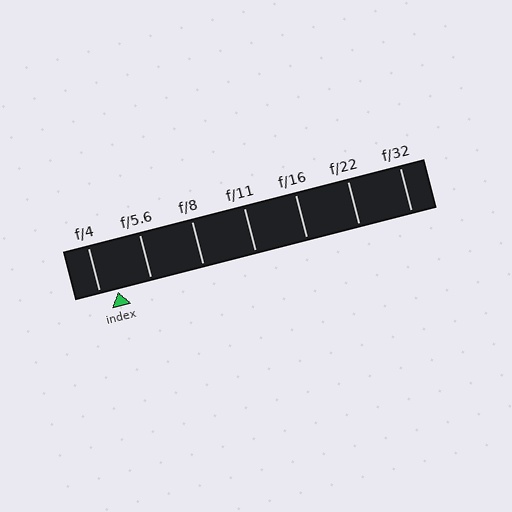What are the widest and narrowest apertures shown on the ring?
The widest aperture shown is f/4 and the narrowest is f/32.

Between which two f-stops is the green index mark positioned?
The index mark is between f/4 and f/5.6.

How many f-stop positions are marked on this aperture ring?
There are 7 f-stop positions marked.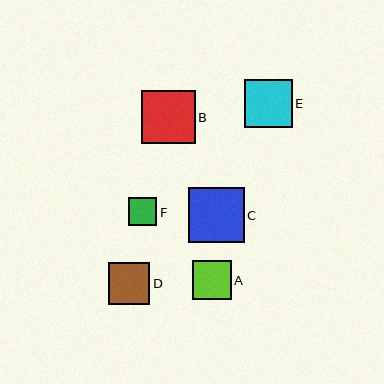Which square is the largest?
Square C is the largest with a size of approximately 55 pixels.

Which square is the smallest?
Square F is the smallest with a size of approximately 28 pixels.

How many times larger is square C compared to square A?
Square C is approximately 1.4 times the size of square A.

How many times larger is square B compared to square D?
Square B is approximately 1.3 times the size of square D.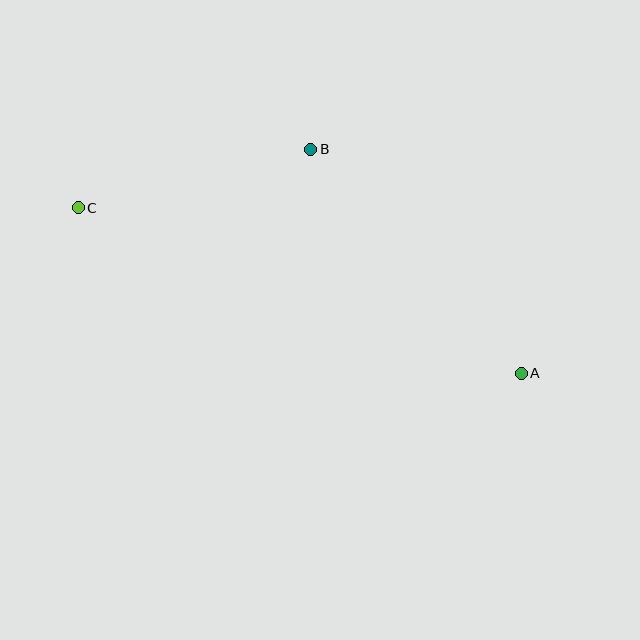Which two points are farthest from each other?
Points A and C are farthest from each other.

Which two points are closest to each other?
Points B and C are closest to each other.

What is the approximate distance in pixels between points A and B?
The distance between A and B is approximately 307 pixels.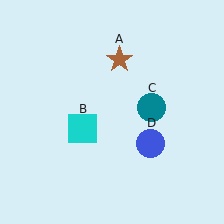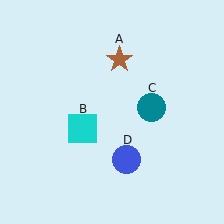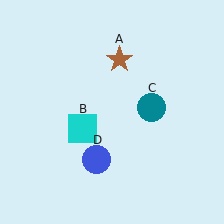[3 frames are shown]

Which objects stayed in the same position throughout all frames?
Brown star (object A) and cyan square (object B) and teal circle (object C) remained stationary.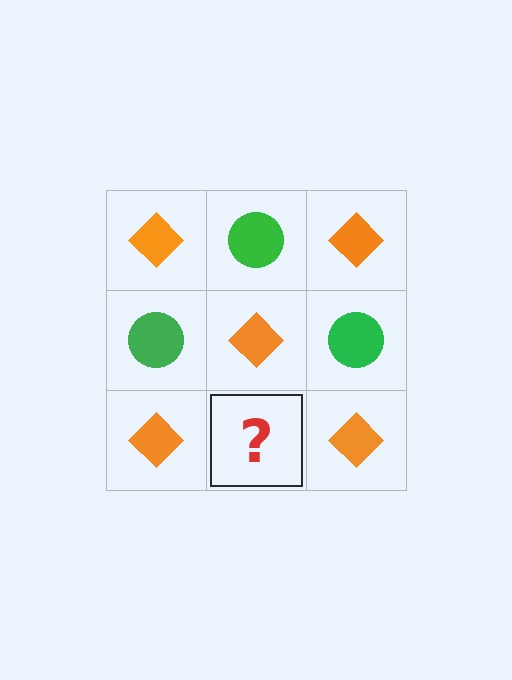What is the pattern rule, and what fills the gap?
The rule is that it alternates orange diamond and green circle in a checkerboard pattern. The gap should be filled with a green circle.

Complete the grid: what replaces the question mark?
The question mark should be replaced with a green circle.